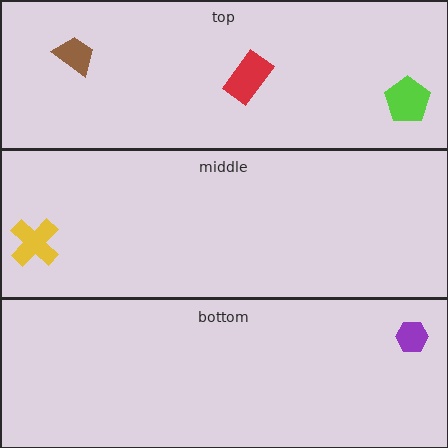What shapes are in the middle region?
The yellow cross.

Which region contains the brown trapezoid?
The top region.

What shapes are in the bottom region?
The purple hexagon.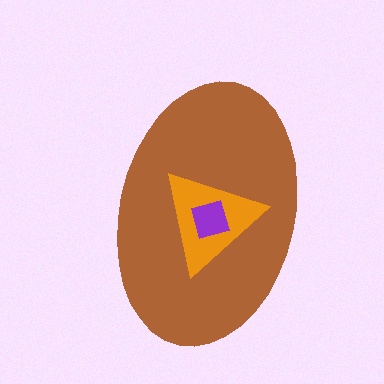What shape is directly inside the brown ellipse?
The orange triangle.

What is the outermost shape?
The brown ellipse.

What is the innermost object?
The purple square.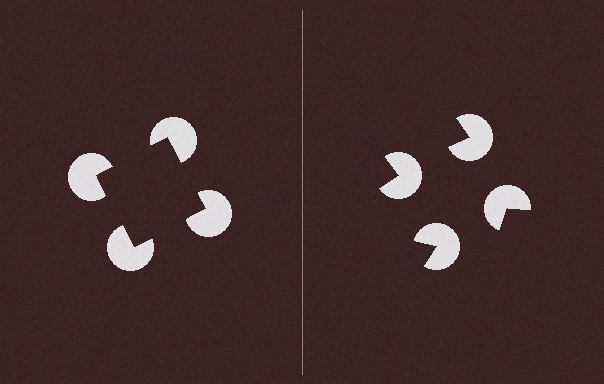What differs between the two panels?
The pac-man discs are positioned identically on both sides; only the wedge orientations differ. On the left they align to a square; on the right they are misaligned.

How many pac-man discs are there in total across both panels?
8 — 4 on each side.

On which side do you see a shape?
An illusory square appears on the left side. On the right side the wedge cuts are rotated, so no coherent shape forms.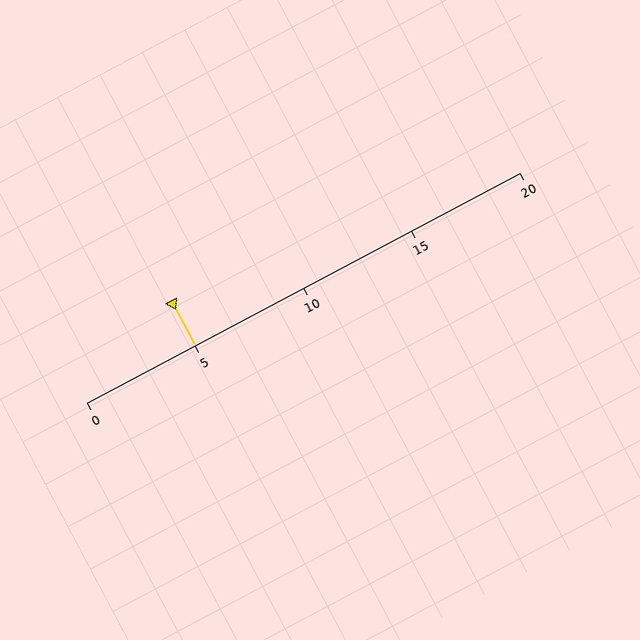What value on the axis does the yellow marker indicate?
The marker indicates approximately 5.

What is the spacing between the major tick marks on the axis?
The major ticks are spaced 5 apart.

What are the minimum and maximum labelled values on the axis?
The axis runs from 0 to 20.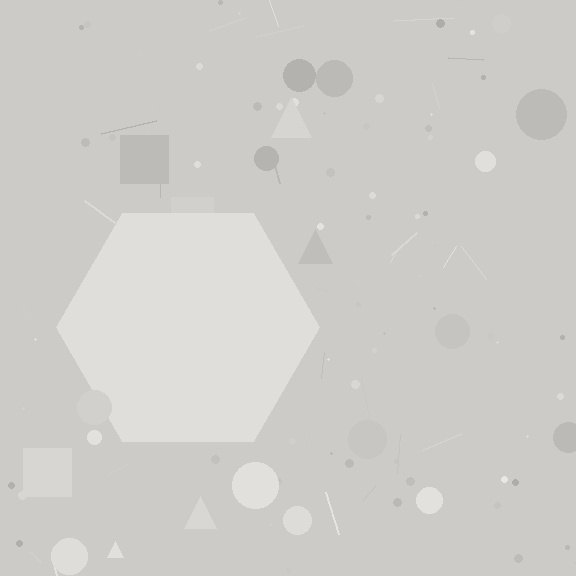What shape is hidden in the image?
A hexagon is hidden in the image.